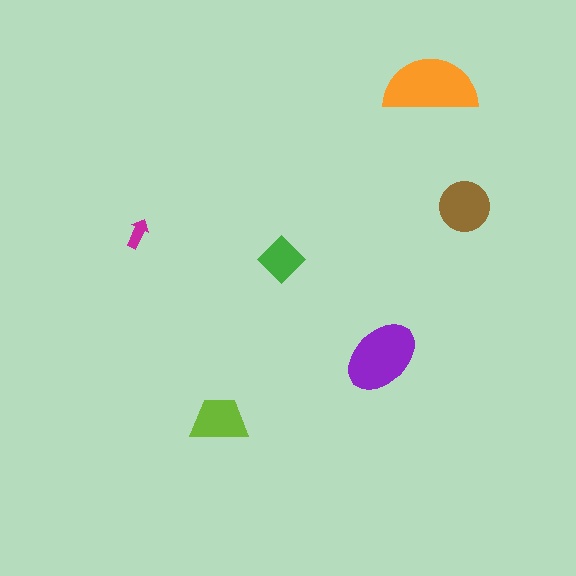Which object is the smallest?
The magenta arrow.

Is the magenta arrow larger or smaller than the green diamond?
Smaller.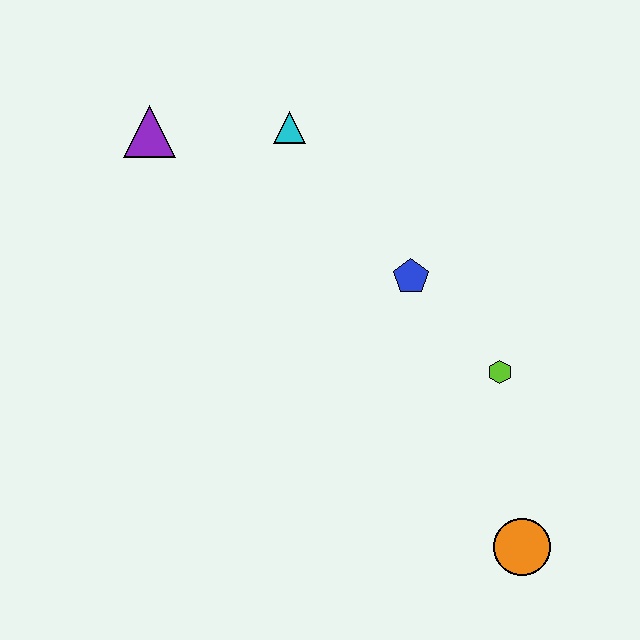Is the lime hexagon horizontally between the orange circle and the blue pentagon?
Yes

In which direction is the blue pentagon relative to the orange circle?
The blue pentagon is above the orange circle.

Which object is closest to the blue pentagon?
The lime hexagon is closest to the blue pentagon.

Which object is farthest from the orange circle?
The purple triangle is farthest from the orange circle.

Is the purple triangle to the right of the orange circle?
No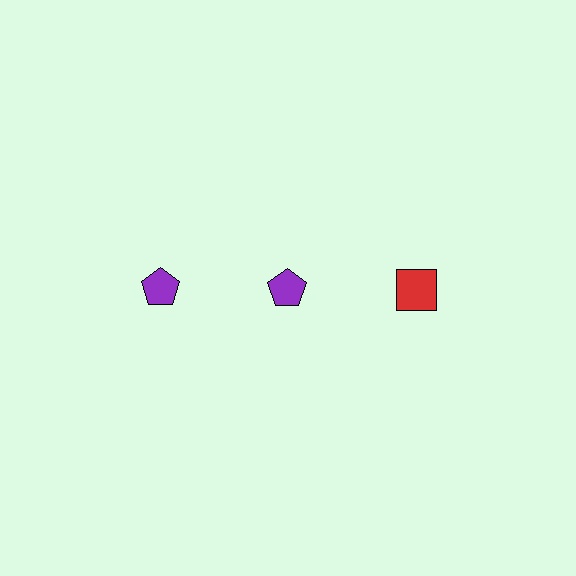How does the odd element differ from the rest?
It differs in both color (red instead of purple) and shape (square instead of pentagon).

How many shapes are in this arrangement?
There are 3 shapes arranged in a grid pattern.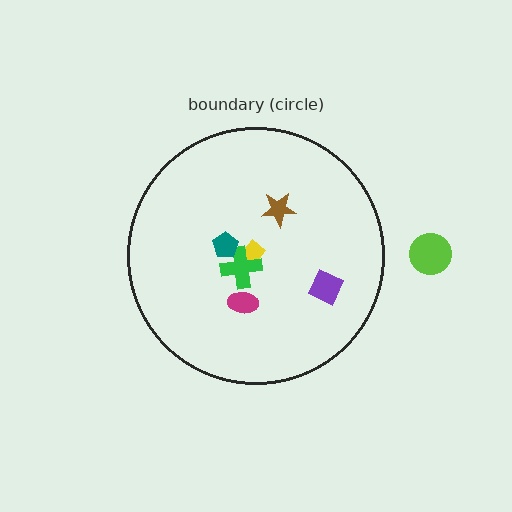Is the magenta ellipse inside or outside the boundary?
Inside.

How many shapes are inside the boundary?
6 inside, 1 outside.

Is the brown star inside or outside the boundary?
Inside.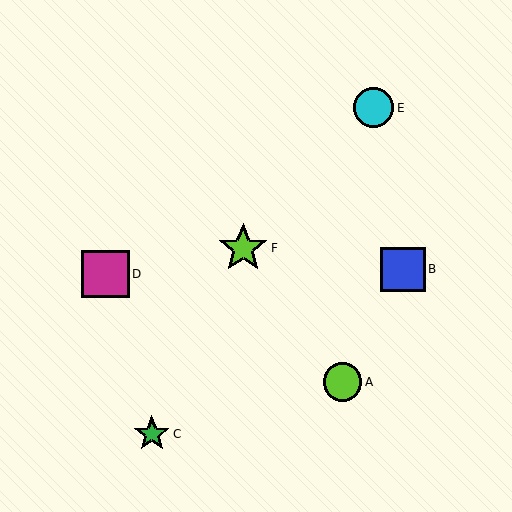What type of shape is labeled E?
Shape E is a cyan circle.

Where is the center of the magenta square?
The center of the magenta square is at (105, 274).